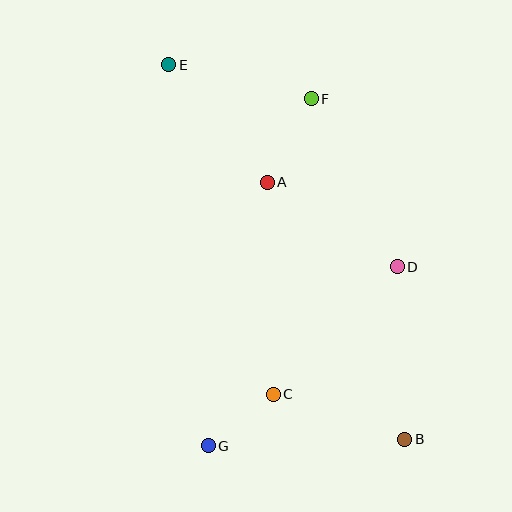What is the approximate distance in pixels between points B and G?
The distance between B and G is approximately 197 pixels.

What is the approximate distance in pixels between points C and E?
The distance between C and E is approximately 346 pixels.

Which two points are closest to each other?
Points C and G are closest to each other.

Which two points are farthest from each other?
Points B and E are farthest from each other.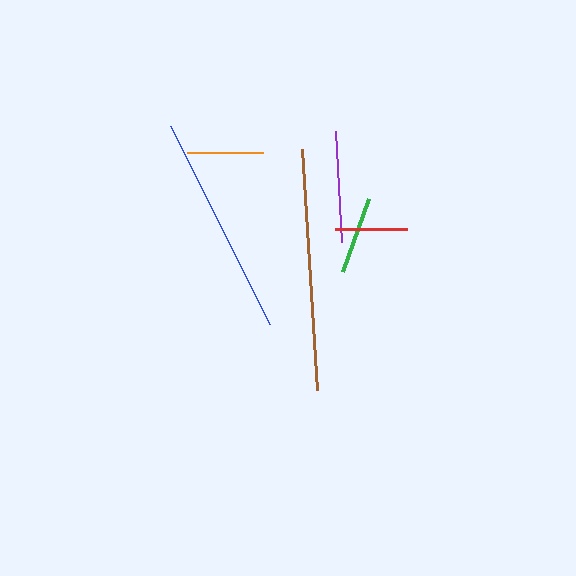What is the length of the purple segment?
The purple segment is approximately 110 pixels long.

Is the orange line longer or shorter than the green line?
The green line is longer than the orange line.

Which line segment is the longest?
The brown line is the longest at approximately 241 pixels.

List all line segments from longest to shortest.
From longest to shortest: brown, blue, purple, green, orange, red.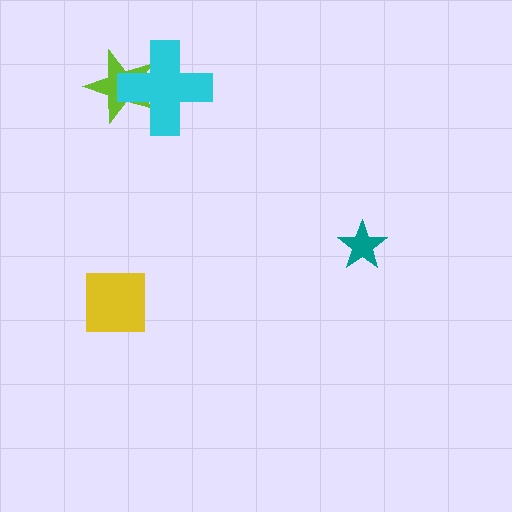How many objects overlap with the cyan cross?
1 object overlaps with the cyan cross.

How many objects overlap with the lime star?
1 object overlaps with the lime star.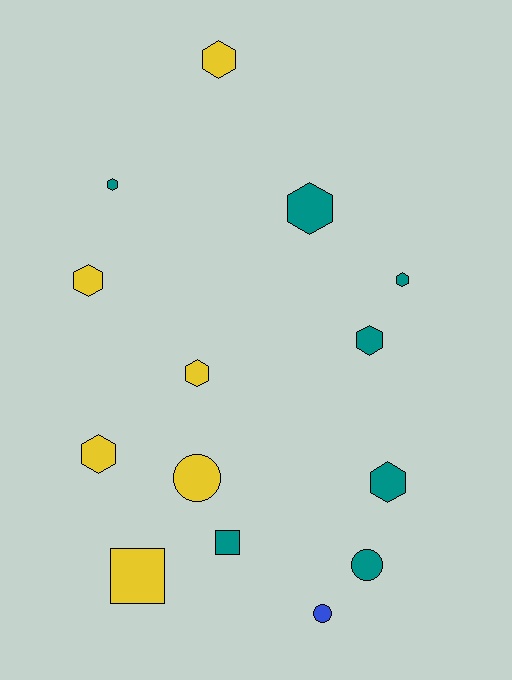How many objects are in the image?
There are 14 objects.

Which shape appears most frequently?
Hexagon, with 9 objects.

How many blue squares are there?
There are no blue squares.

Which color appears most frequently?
Teal, with 7 objects.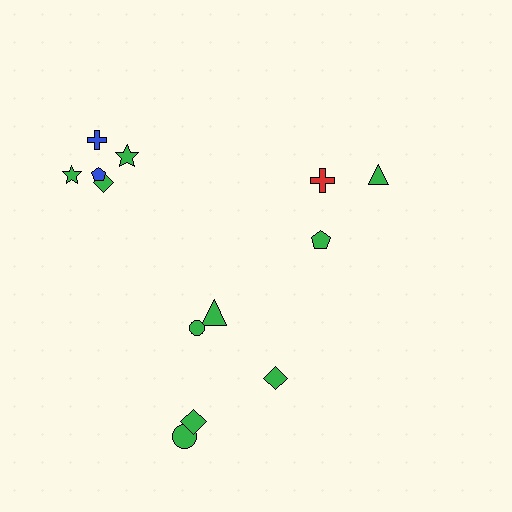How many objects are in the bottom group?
There are 5 objects.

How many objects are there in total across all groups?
There are 13 objects.